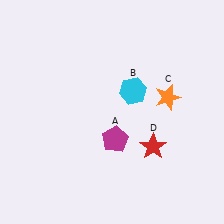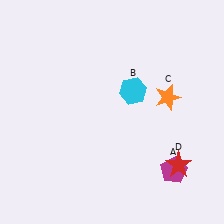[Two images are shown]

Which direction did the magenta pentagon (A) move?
The magenta pentagon (A) moved right.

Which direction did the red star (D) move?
The red star (D) moved right.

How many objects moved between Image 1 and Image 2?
2 objects moved between the two images.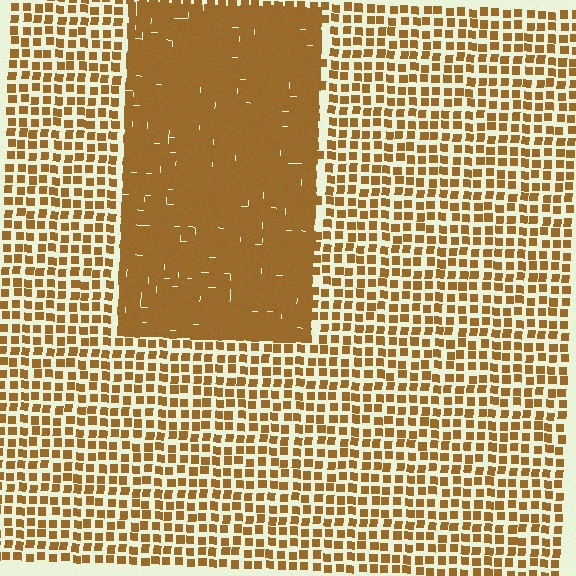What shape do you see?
I see a rectangle.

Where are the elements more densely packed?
The elements are more densely packed inside the rectangle boundary.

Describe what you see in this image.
The image contains small brown elements arranged at two different densities. A rectangle-shaped region is visible where the elements are more densely packed than the surrounding area.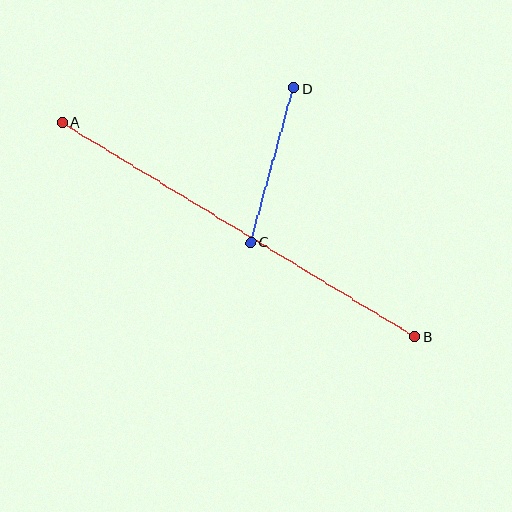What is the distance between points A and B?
The distance is approximately 413 pixels.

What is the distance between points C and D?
The distance is approximately 160 pixels.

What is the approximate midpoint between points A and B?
The midpoint is at approximately (238, 229) pixels.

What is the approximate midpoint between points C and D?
The midpoint is at approximately (272, 165) pixels.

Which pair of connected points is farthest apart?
Points A and B are farthest apart.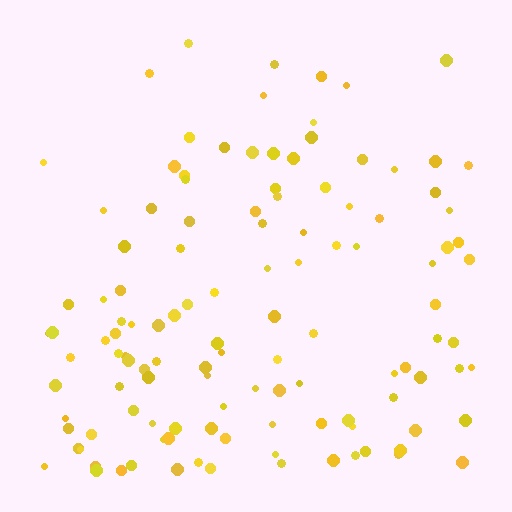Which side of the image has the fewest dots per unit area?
The top.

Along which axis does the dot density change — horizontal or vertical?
Vertical.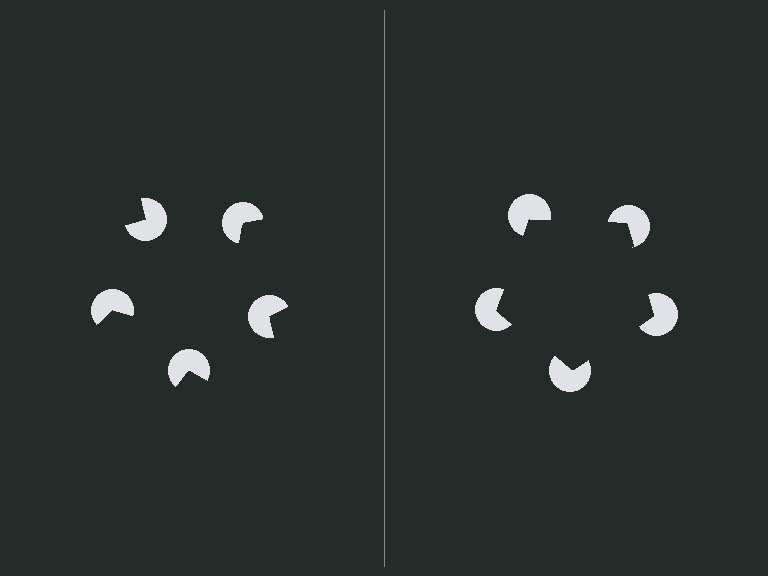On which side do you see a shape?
An illusory pentagon appears on the right side. On the left side the wedge cuts are rotated, so no coherent shape forms.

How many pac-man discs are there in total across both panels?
10 — 5 on each side.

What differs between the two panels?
The pac-man discs are positioned identically on both sides; only the wedge orientations differ. On the right they align to a pentagon; on the left they are misaligned.